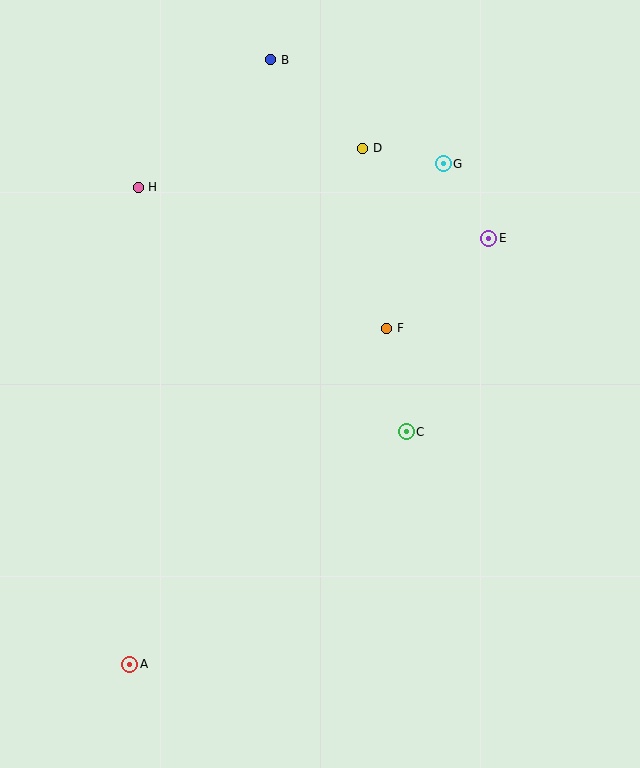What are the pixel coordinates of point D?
Point D is at (363, 148).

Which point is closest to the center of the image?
Point F at (387, 328) is closest to the center.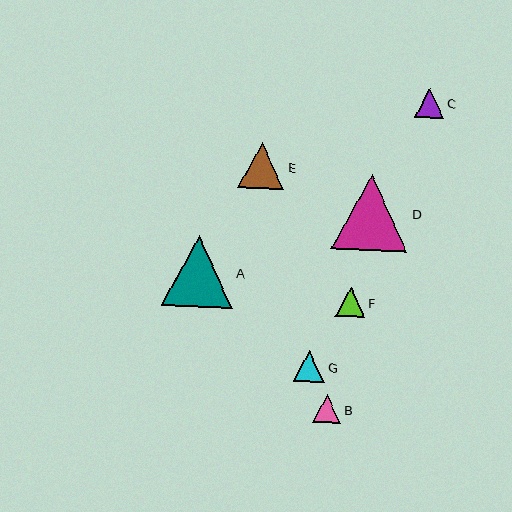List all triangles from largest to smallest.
From largest to smallest: D, A, E, G, F, C, B.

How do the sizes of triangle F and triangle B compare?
Triangle F and triangle B are approximately the same size.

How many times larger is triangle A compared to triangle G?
Triangle A is approximately 2.3 times the size of triangle G.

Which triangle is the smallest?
Triangle B is the smallest with a size of approximately 28 pixels.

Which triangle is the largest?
Triangle D is the largest with a size of approximately 76 pixels.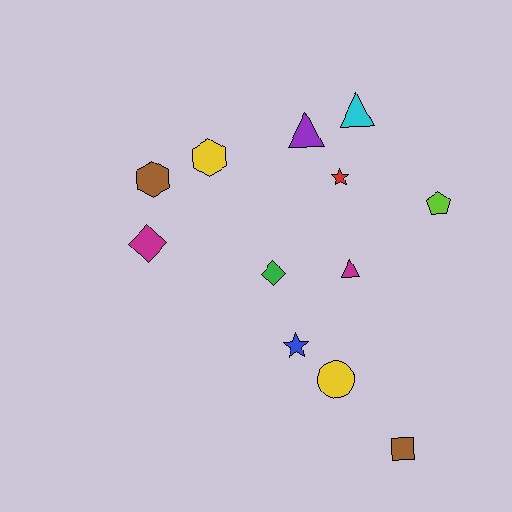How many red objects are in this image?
There is 1 red object.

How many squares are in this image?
There is 1 square.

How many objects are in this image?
There are 12 objects.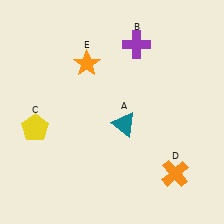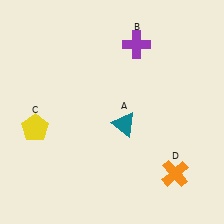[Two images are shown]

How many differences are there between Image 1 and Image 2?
There is 1 difference between the two images.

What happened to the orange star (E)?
The orange star (E) was removed in Image 2. It was in the top-left area of Image 1.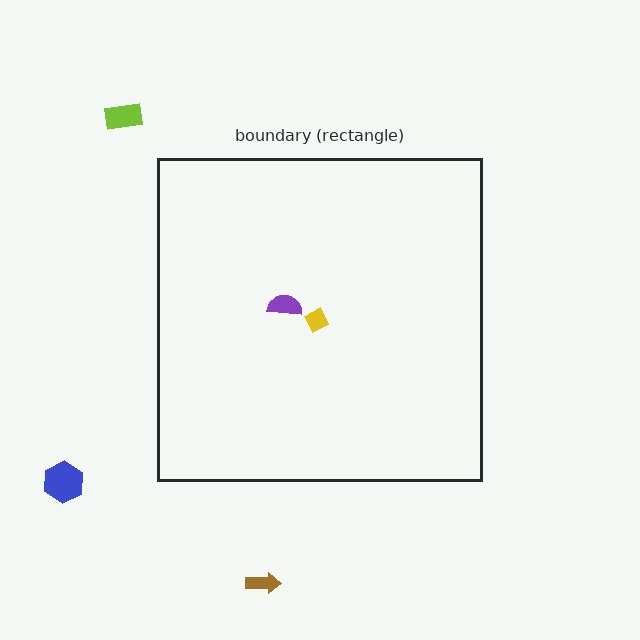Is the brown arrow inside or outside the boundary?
Outside.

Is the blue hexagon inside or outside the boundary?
Outside.